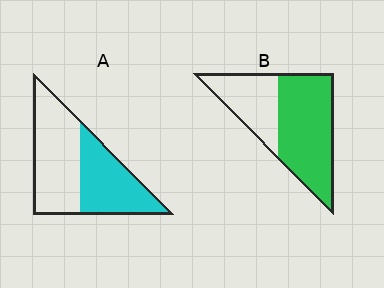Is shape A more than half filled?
No.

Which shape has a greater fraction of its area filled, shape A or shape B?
Shape B.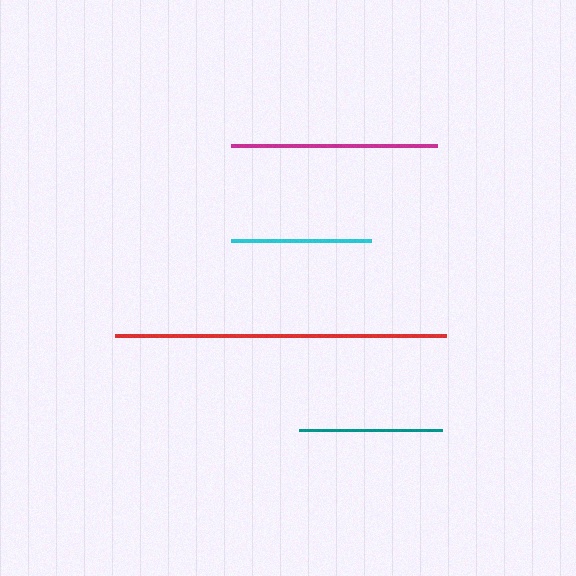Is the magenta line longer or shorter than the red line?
The red line is longer than the magenta line.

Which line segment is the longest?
The red line is the longest at approximately 331 pixels.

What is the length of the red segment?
The red segment is approximately 331 pixels long.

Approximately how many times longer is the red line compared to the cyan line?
The red line is approximately 2.4 times the length of the cyan line.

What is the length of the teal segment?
The teal segment is approximately 143 pixels long.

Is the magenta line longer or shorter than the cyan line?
The magenta line is longer than the cyan line.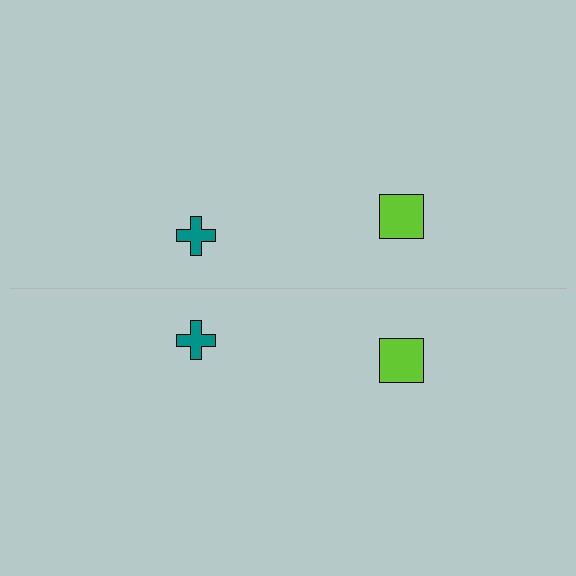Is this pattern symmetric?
Yes, this pattern has bilateral (reflection) symmetry.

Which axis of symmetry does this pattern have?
The pattern has a horizontal axis of symmetry running through the center of the image.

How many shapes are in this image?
There are 4 shapes in this image.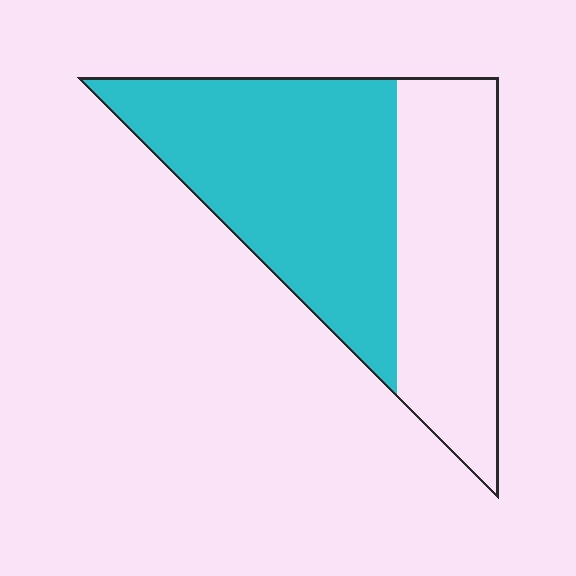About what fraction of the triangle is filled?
About three fifths (3/5).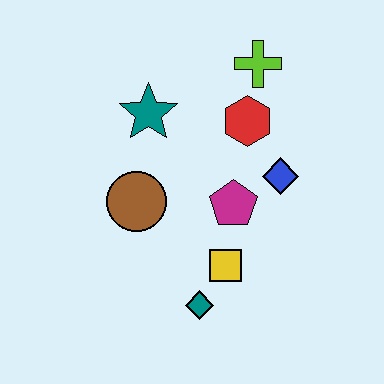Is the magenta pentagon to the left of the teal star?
No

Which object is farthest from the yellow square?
The lime cross is farthest from the yellow square.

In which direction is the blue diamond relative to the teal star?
The blue diamond is to the right of the teal star.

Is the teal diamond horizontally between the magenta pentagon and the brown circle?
Yes